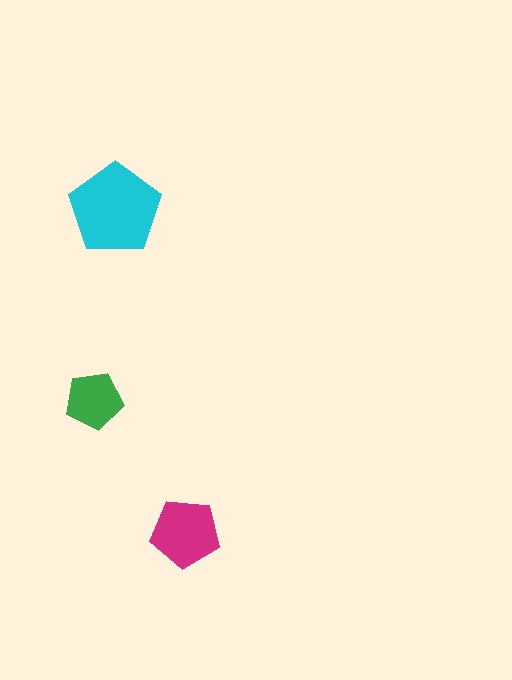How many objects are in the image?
There are 3 objects in the image.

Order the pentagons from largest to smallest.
the cyan one, the magenta one, the green one.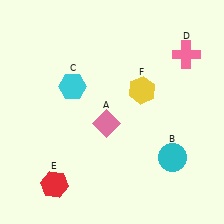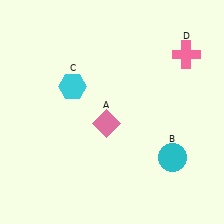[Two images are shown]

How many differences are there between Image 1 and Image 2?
There are 2 differences between the two images.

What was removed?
The red hexagon (E), the yellow hexagon (F) were removed in Image 2.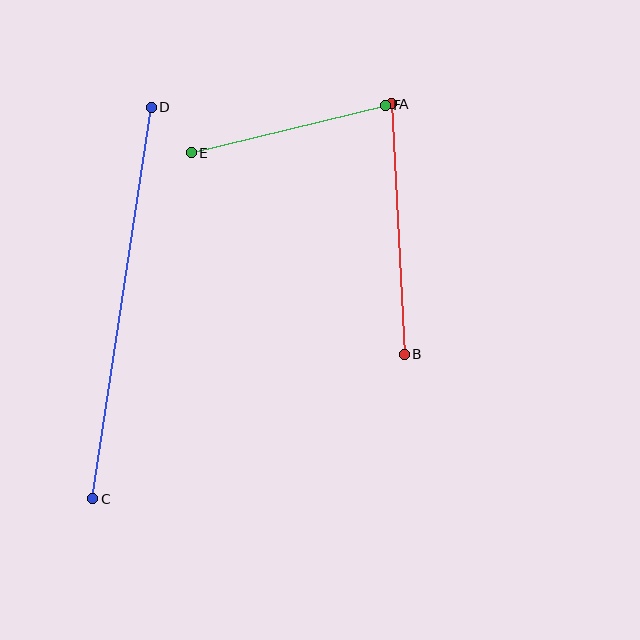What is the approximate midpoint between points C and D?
The midpoint is at approximately (122, 303) pixels.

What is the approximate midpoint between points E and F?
The midpoint is at approximately (288, 129) pixels.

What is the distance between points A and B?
The distance is approximately 251 pixels.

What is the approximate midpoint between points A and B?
The midpoint is at approximately (398, 229) pixels.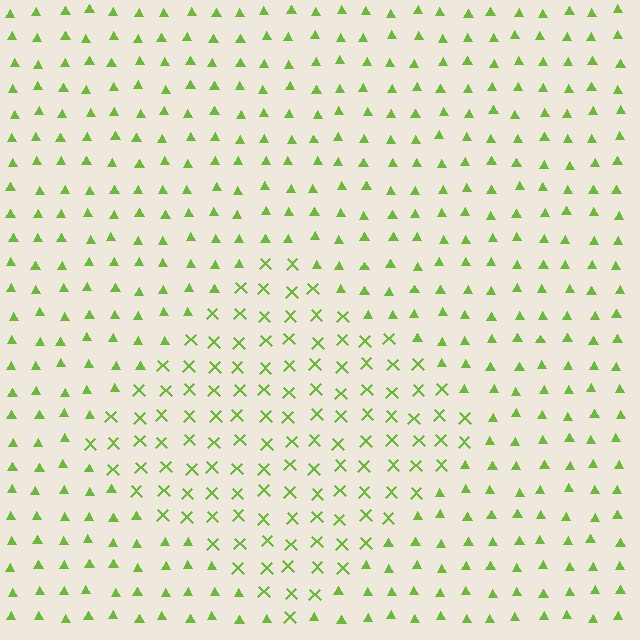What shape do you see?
I see a diamond.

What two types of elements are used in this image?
The image uses X marks inside the diamond region and triangles outside it.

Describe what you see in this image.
The image is filled with small lime elements arranged in a uniform grid. A diamond-shaped region contains X marks, while the surrounding area contains triangles. The boundary is defined purely by the change in element shape.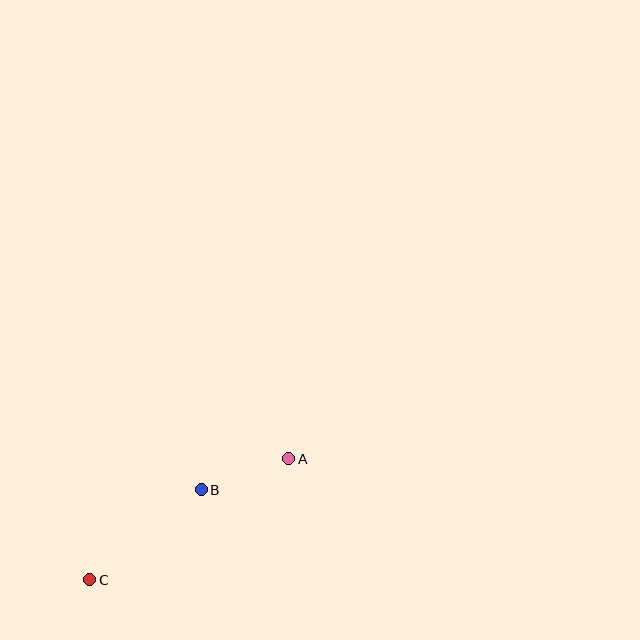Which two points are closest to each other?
Points A and B are closest to each other.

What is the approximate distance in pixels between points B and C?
The distance between B and C is approximately 143 pixels.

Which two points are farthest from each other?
Points A and C are farthest from each other.